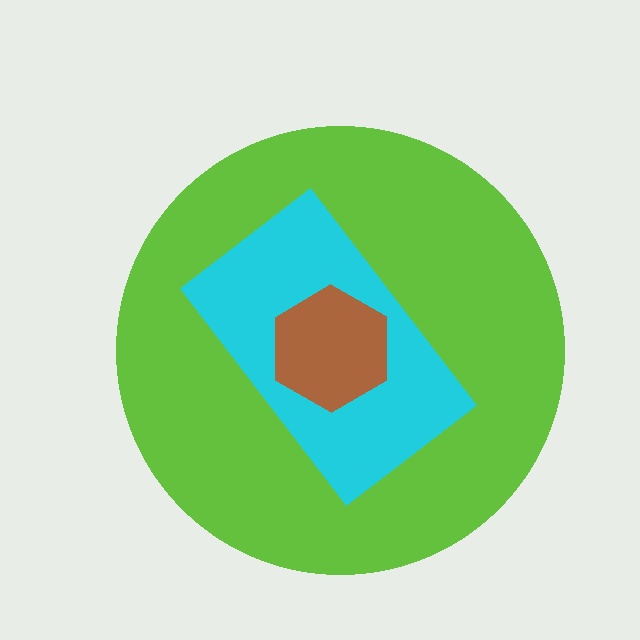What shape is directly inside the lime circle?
The cyan rectangle.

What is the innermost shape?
The brown hexagon.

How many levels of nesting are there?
3.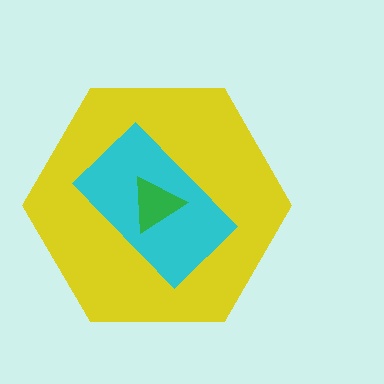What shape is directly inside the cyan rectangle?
The green triangle.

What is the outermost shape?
The yellow hexagon.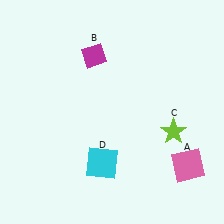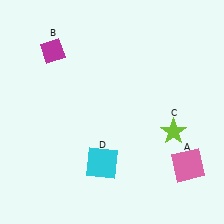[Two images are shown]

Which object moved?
The magenta diamond (B) moved left.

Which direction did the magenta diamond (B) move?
The magenta diamond (B) moved left.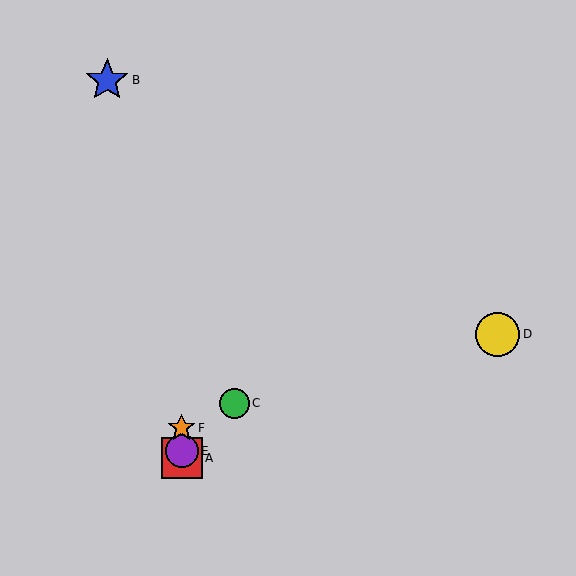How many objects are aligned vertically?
3 objects (A, E, F) are aligned vertically.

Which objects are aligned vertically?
Objects A, E, F are aligned vertically.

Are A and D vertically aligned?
No, A is at x≈182 and D is at x≈498.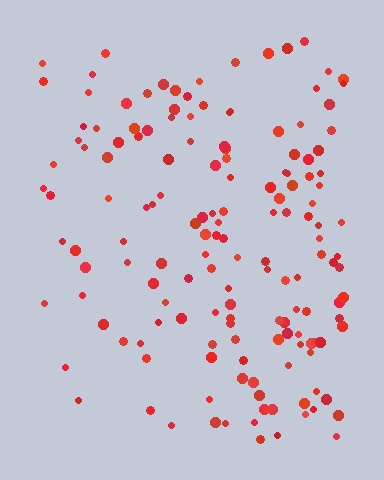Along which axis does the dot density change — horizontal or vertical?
Horizontal.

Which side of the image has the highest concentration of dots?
The right.